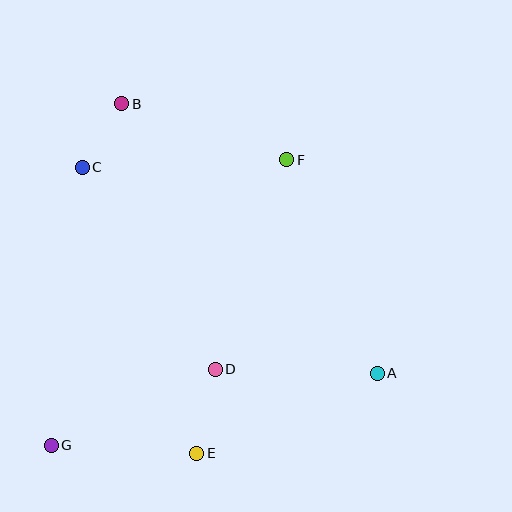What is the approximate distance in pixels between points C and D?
The distance between C and D is approximately 242 pixels.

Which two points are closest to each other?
Points B and C are closest to each other.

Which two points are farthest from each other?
Points A and B are farthest from each other.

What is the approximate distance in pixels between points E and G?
The distance between E and G is approximately 146 pixels.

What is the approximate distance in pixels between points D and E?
The distance between D and E is approximately 86 pixels.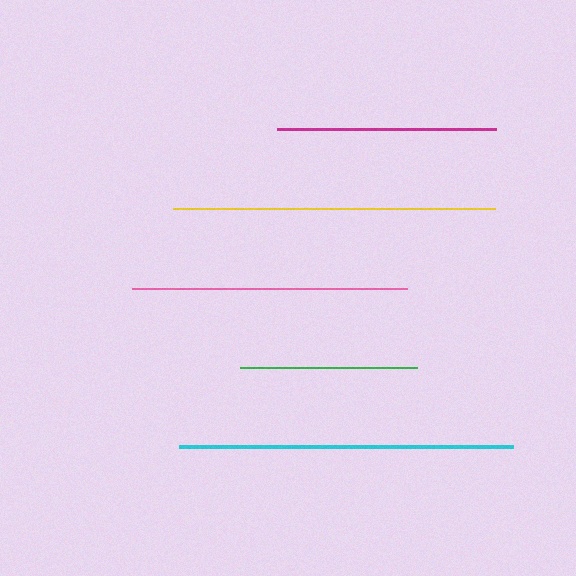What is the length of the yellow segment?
The yellow segment is approximately 322 pixels long.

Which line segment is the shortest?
The green line is the shortest at approximately 177 pixels.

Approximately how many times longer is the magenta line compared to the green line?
The magenta line is approximately 1.2 times the length of the green line.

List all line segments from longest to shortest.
From longest to shortest: cyan, yellow, pink, magenta, green.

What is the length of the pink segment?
The pink segment is approximately 276 pixels long.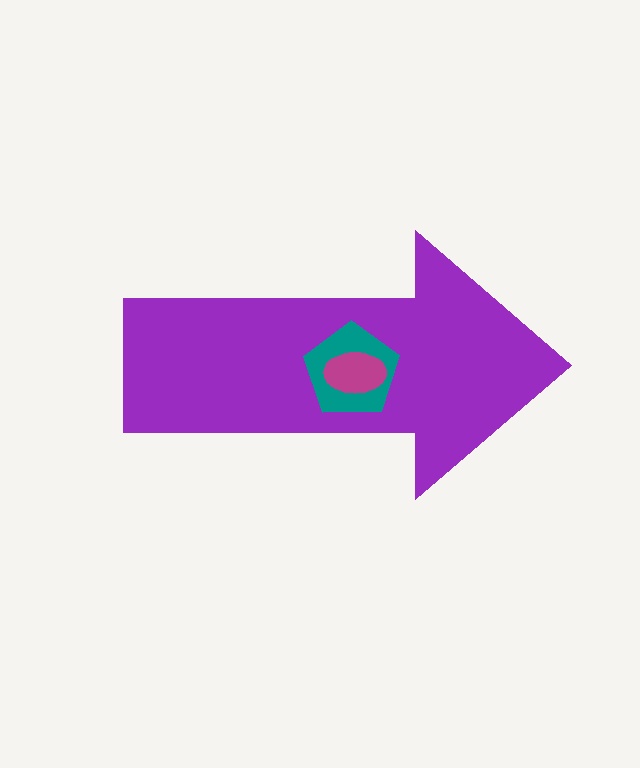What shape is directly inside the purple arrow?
The teal pentagon.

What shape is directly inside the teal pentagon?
The magenta ellipse.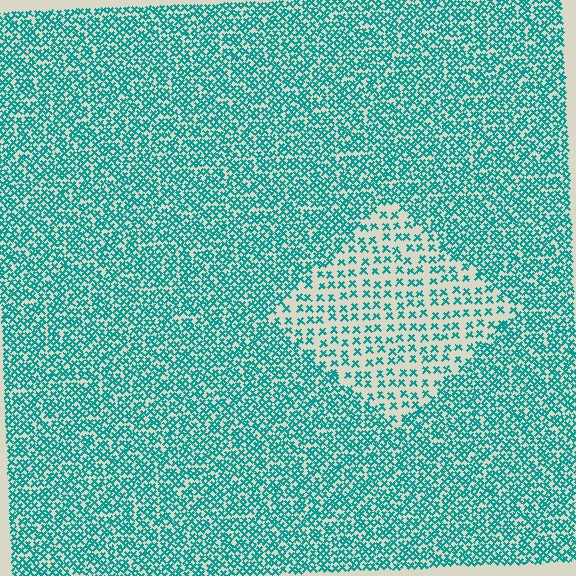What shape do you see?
I see a diamond.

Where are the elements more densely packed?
The elements are more densely packed outside the diamond boundary.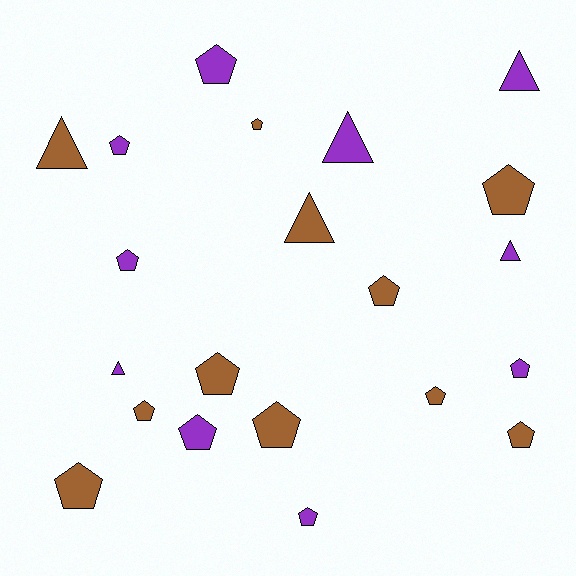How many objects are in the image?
There are 21 objects.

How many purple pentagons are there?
There are 6 purple pentagons.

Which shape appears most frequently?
Pentagon, with 15 objects.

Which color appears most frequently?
Brown, with 11 objects.